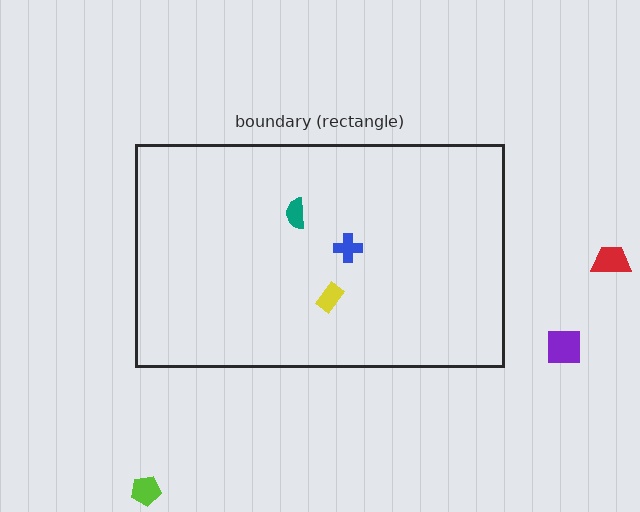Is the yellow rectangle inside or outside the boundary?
Inside.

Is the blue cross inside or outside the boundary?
Inside.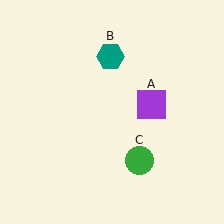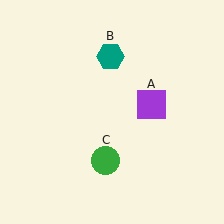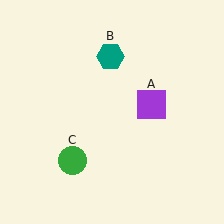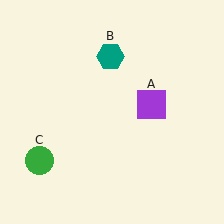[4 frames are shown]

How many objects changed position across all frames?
1 object changed position: green circle (object C).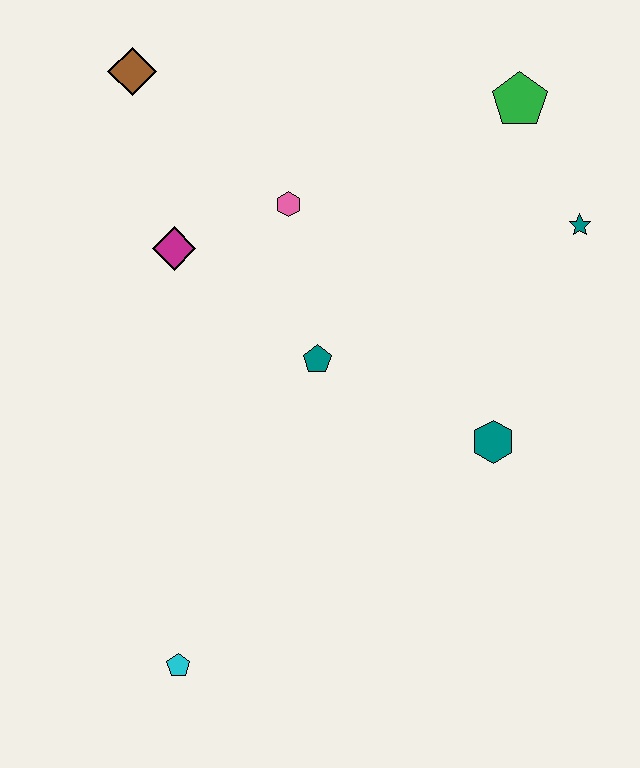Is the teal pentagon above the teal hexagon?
Yes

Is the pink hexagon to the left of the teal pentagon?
Yes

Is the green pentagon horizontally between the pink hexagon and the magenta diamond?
No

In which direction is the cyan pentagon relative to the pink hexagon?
The cyan pentagon is below the pink hexagon.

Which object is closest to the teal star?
The green pentagon is closest to the teal star.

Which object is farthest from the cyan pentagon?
The green pentagon is farthest from the cyan pentagon.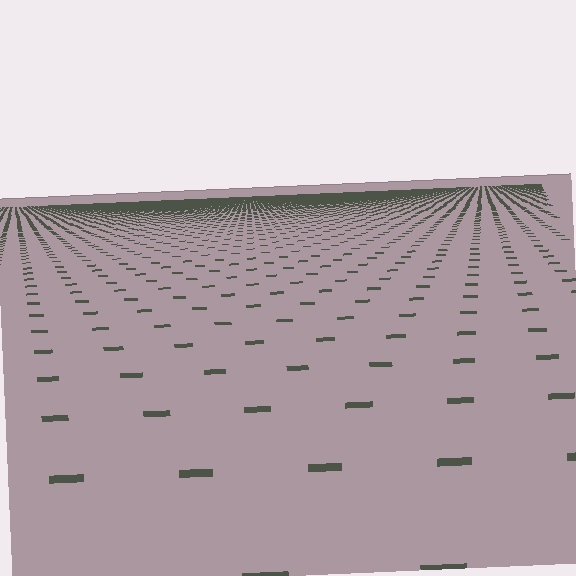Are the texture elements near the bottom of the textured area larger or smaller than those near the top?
Larger. Near the bottom, elements are closer to the viewer and appear at a bigger on-screen size.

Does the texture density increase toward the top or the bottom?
Density increases toward the top.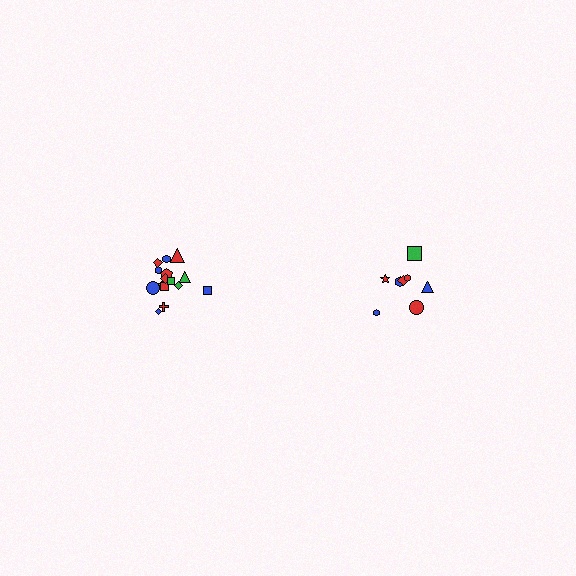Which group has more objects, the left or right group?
The left group.